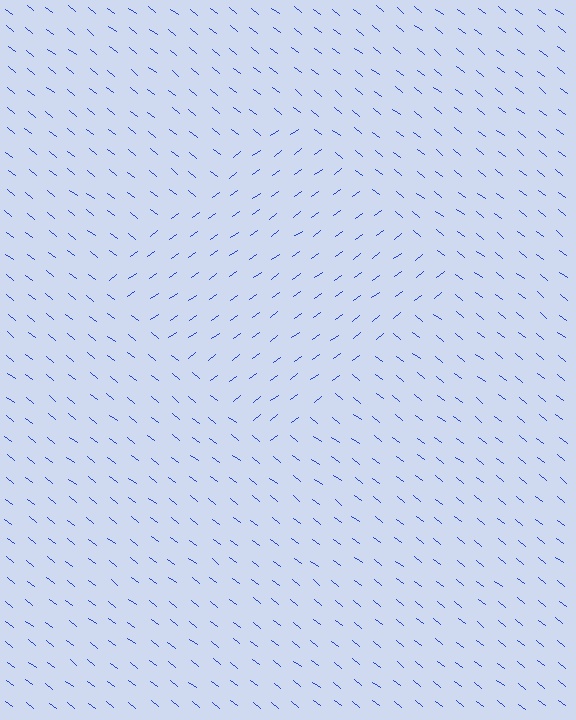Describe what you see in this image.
The image is filled with small blue line segments. A diamond region in the image has lines oriented differently from the surrounding lines, creating a visible texture boundary.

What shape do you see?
I see a diamond.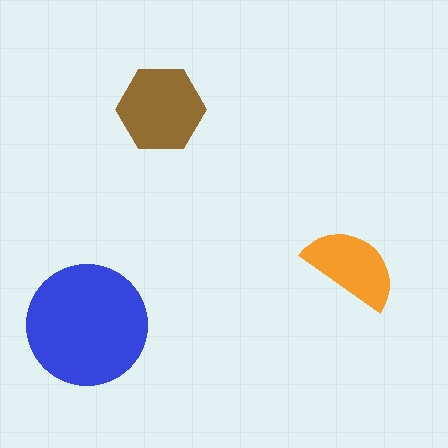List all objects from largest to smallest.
The blue circle, the brown hexagon, the orange semicircle.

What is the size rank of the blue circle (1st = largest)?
1st.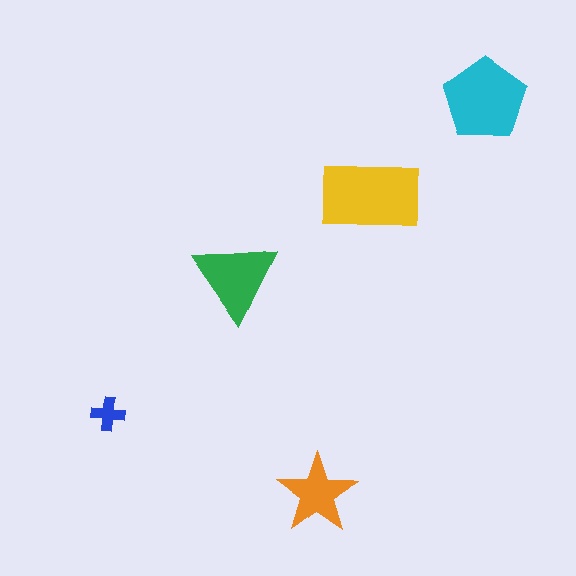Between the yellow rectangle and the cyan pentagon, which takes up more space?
The yellow rectangle.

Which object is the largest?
The yellow rectangle.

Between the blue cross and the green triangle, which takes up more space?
The green triangle.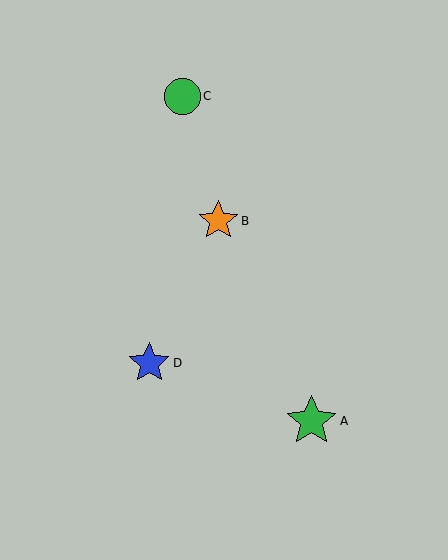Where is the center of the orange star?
The center of the orange star is at (218, 221).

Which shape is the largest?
The green star (labeled A) is the largest.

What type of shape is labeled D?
Shape D is a blue star.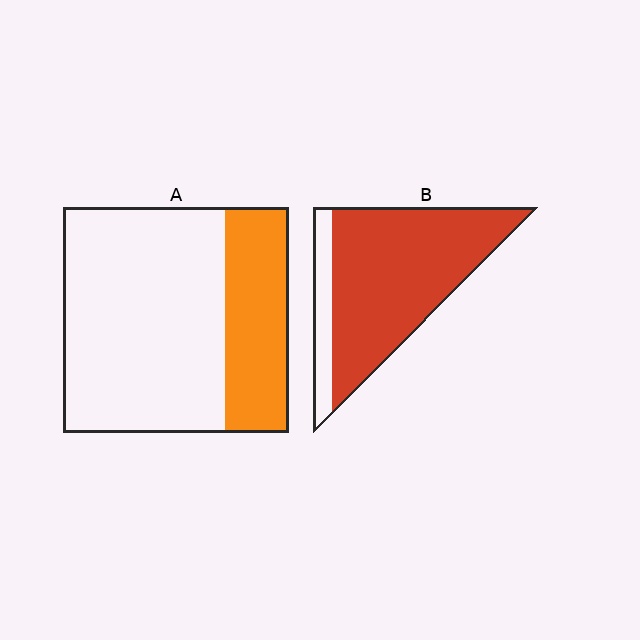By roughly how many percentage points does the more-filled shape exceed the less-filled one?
By roughly 55 percentage points (B over A).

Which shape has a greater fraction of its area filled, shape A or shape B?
Shape B.